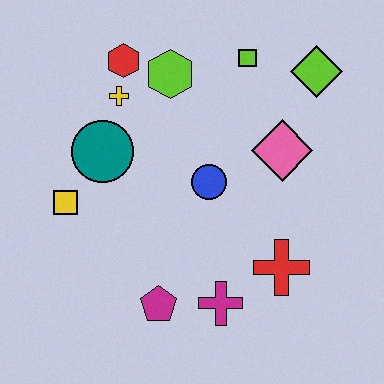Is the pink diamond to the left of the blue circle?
No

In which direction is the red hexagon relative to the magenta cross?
The red hexagon is above the magenta cross.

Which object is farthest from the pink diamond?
The yellow square is farthest from the pink diamond.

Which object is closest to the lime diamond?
The lime square is closest to the lime diamond.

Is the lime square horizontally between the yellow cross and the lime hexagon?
No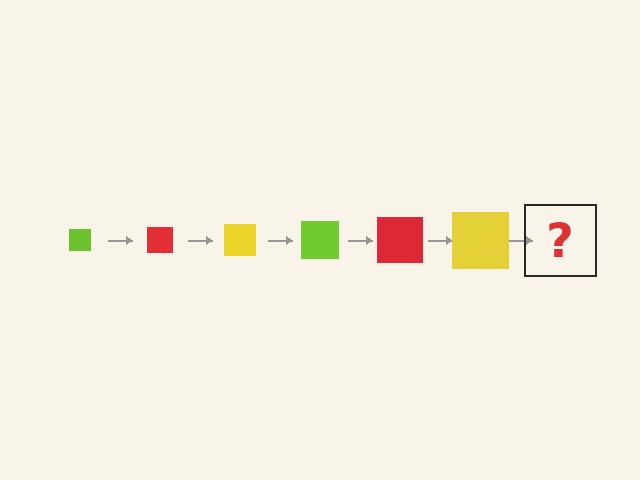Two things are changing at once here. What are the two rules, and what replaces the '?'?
The two rules are that the square grows larger each step and the color cycles through lime, red, and yellow. The '?' should be a lime square, larger than the previous one.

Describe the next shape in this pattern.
It should be a lime square, larger than the previous one.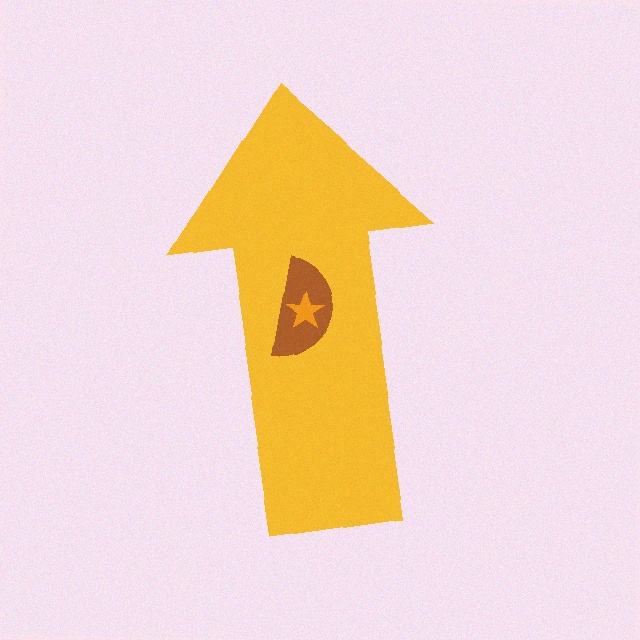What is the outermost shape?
The yellow arrow.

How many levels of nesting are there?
3.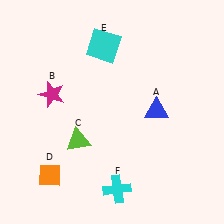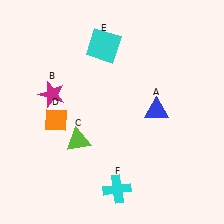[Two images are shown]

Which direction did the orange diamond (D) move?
The orange diamond (D) moved up.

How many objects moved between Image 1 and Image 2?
1 object moved between the two images.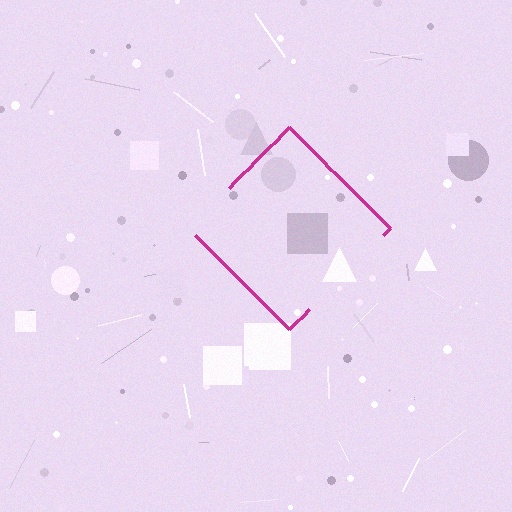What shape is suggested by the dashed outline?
The dashed outline suggests a diamond.